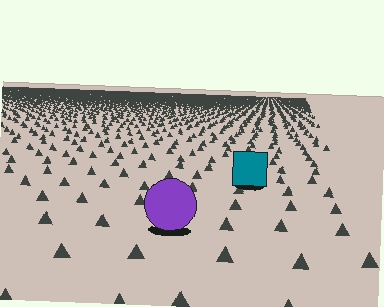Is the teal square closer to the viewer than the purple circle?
No. The purple circle is closer — you can tell from the texture gradient: the ground texture is coarser near it.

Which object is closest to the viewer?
The purple circle is closest. The texture marks near it are larger and more spread out.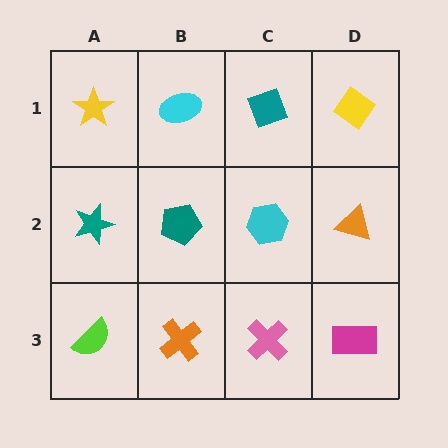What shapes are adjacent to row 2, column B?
A cyan ellipse (row 1, column B), an orange cross (row 3, column B), a teal star (row 2, column A), a cyan hexagon (row 2, column C).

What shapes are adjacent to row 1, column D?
An orange triangle (row 2, column D), a teal diamond (row 1, column C).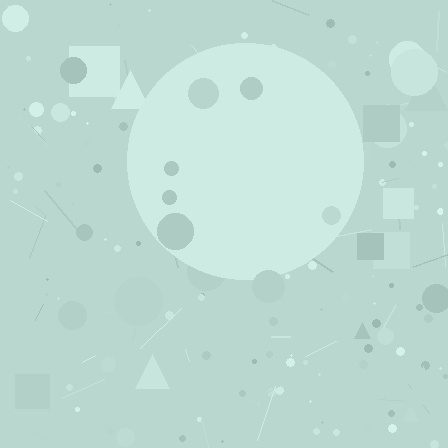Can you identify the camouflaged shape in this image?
The camouflaged shape is a circle.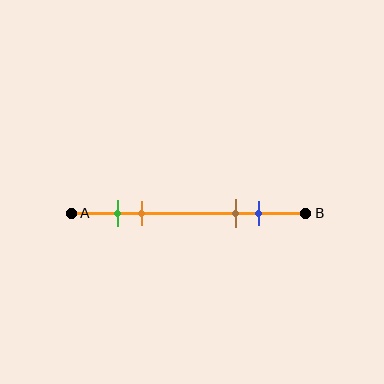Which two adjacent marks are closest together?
The green and orange marks are the closest adjacent pair.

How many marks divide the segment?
There are 4 marks dividing the segment.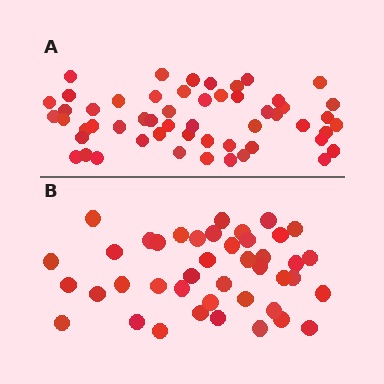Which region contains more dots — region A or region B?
Region A (the top region) has more dots.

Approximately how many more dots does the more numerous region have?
Region A has roughly 12 or so more dots than region B.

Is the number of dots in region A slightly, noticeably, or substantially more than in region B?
Region A has noticeably more, but not dramatically so. The ratio is roughly 1.3 to 1.